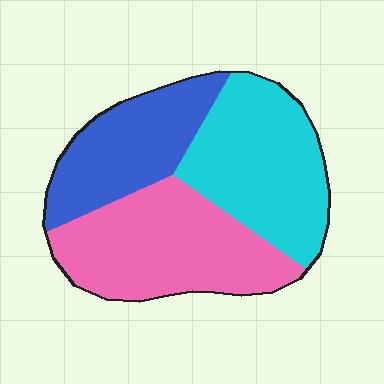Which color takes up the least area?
Blue, at roughly 25%.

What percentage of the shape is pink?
Pink covers roughly 40% of the shape.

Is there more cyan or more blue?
Cyan.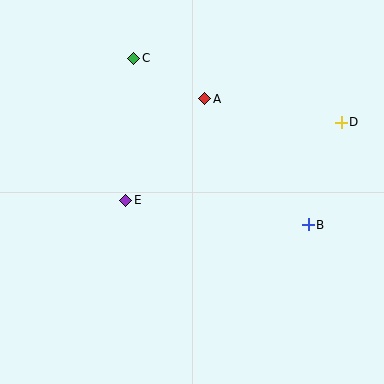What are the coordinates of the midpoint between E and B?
The midpoint between E and B is at (217, 213).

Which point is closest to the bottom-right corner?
Point B is closest to the bottom-right corner.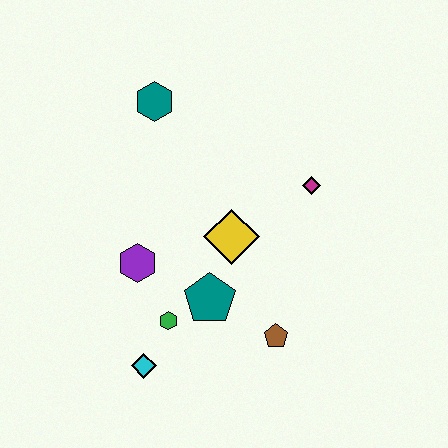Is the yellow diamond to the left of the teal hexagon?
No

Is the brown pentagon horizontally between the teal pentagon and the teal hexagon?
No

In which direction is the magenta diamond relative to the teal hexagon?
The magenta diamond is to the right of the teal hexagon.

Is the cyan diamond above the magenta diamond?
No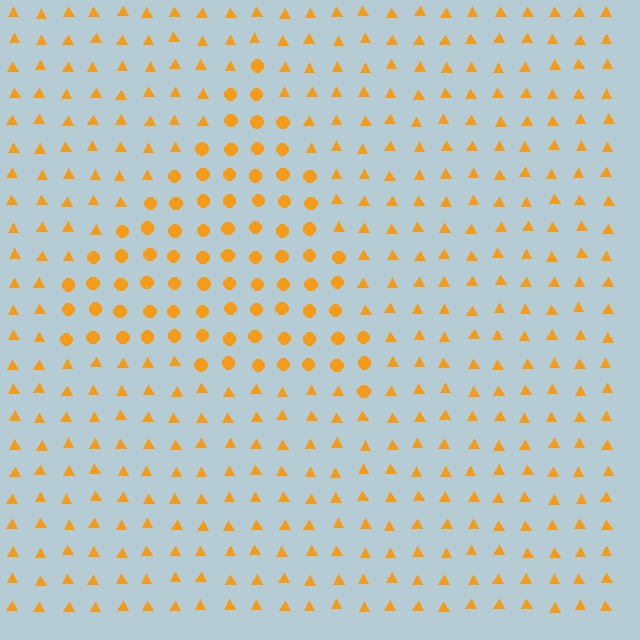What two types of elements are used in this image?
The image uses circles inside the triangle region and triangles outside it.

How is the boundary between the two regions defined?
The boundary is defined by a change in element shape: circles inside vs. triangles outside. All elements share the same color and spacing.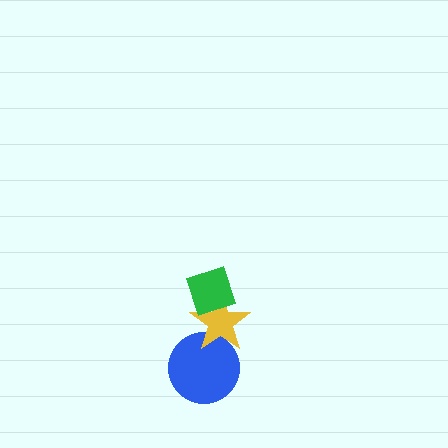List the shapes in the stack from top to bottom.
From top to bottom: the green diamond, the yellow star, the blue circle.